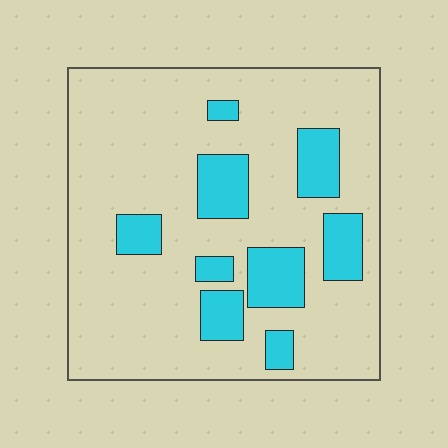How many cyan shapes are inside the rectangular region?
9.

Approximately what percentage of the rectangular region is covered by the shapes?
Approximately 20%.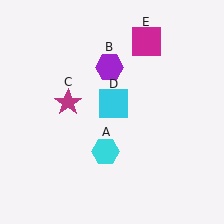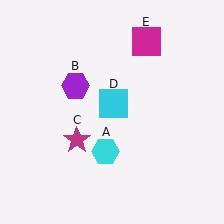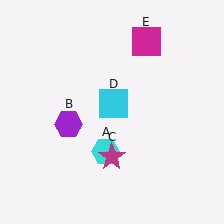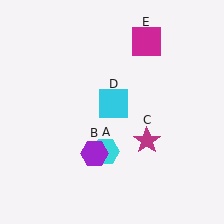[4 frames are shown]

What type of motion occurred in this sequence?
The purple hexagon (object B), magenta star (object C) rotated counterclockwise around the center of the scene.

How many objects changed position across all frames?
2 objects changed position: purple hexagon (object B), magenta star (object C).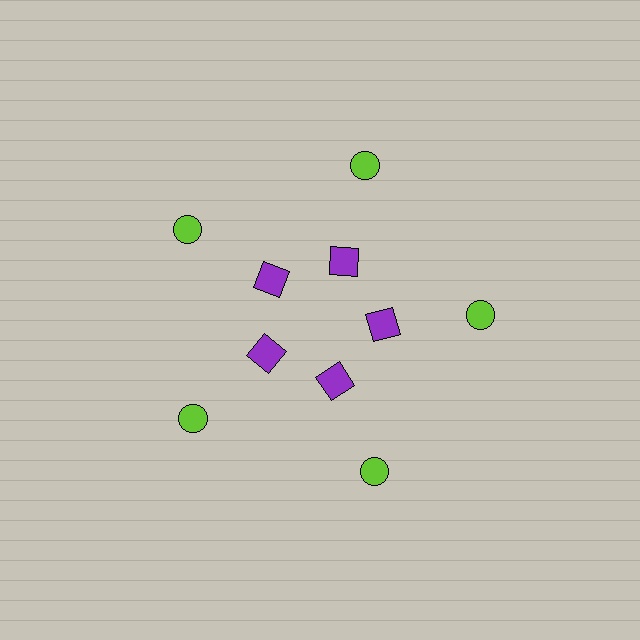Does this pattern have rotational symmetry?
Yes, this pattern has 5-fold rotational symmetry. It looks the same after rotating 72 degrees around the center.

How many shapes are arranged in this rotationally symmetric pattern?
There are 10 shapes, arranged in 5 groups of 2.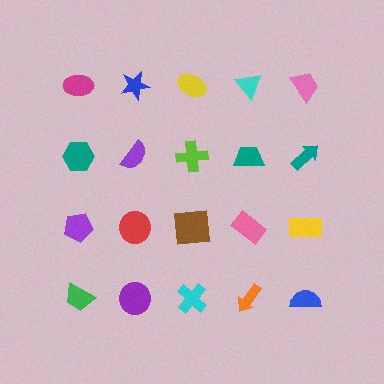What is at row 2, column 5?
A teal arrow.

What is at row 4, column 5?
A blue semicircle.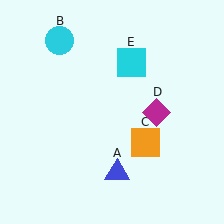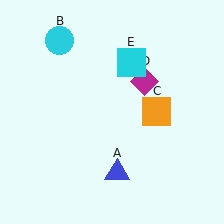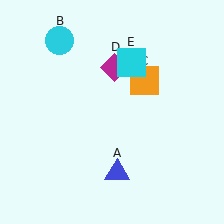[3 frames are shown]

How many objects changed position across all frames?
2 objects changed position: orange square (object C), magenta diamond (object D).